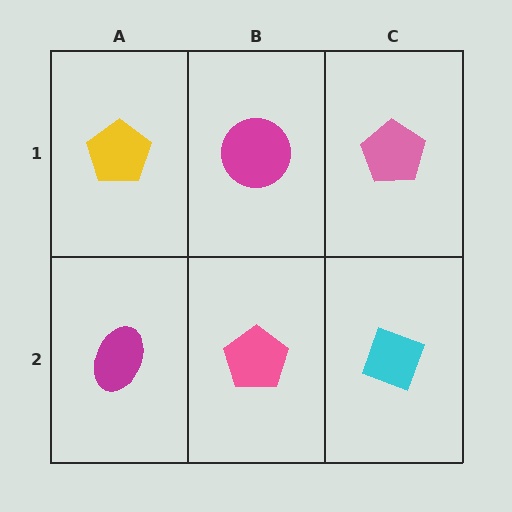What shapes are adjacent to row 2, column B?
A magenta circle (row 1, column B), a magenta ellipse (row 2, column A), a cyan diamond (row 2, column C).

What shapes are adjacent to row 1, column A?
A magenta ellipse (row 2, column A), a magenta circle (row 1, column B).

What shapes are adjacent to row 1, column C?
A cyan diamond (row 2, column C), a magenta circle (row 1, column B).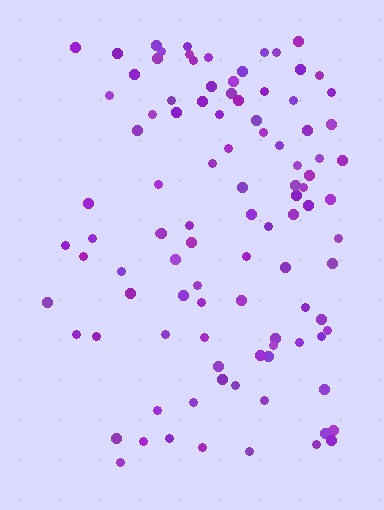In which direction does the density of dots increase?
From left to right, with the right side densest.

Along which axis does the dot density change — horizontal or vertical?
Horizontal.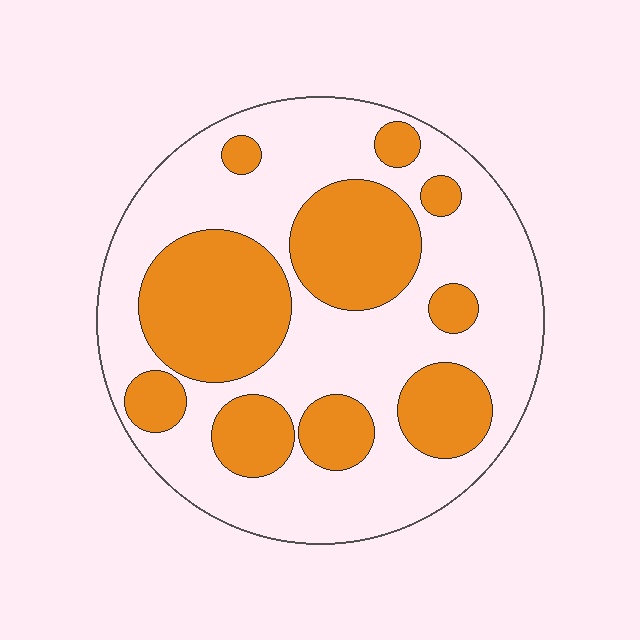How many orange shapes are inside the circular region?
10.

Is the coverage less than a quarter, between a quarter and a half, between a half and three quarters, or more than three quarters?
Between a quarter and a half.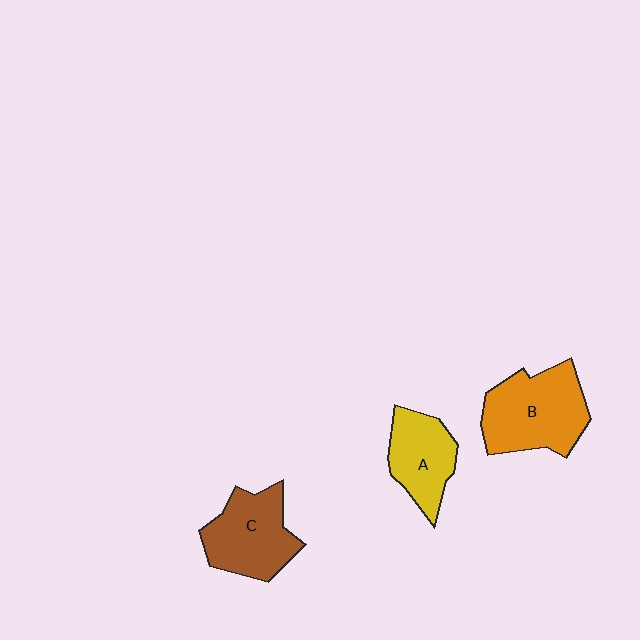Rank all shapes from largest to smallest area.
From largest to smallest: B (orange), C (brown), A (yellow).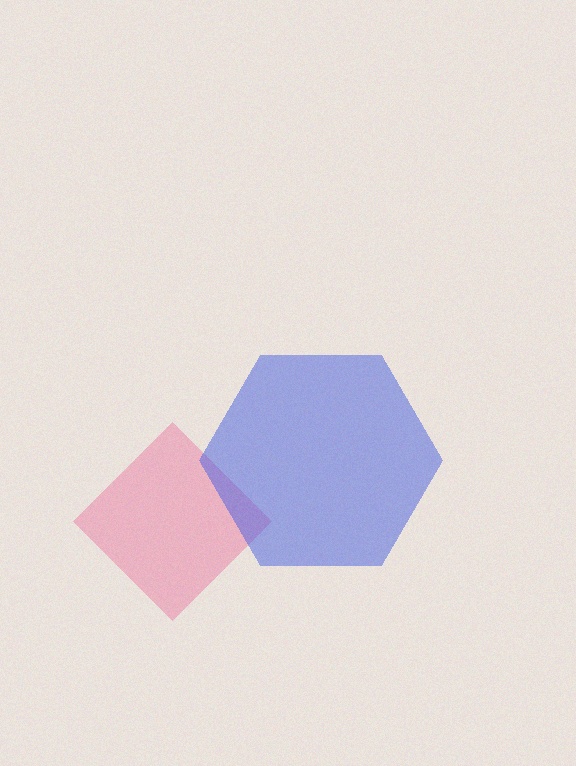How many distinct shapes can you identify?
There are 2 distinct shapes: a pink diamond, a blue hexagon.